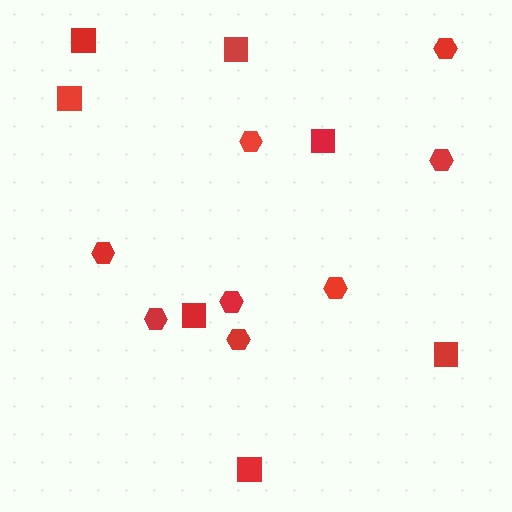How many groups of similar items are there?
There are 2 groups: one group of hexagons (8) and one group of squares (7).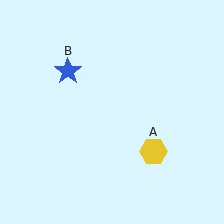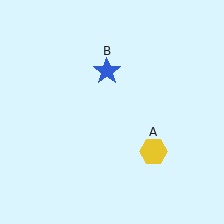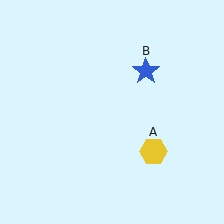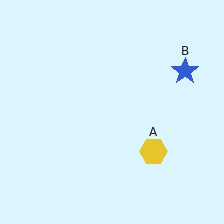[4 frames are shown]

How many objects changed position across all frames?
1 object changed position: blue star (object B).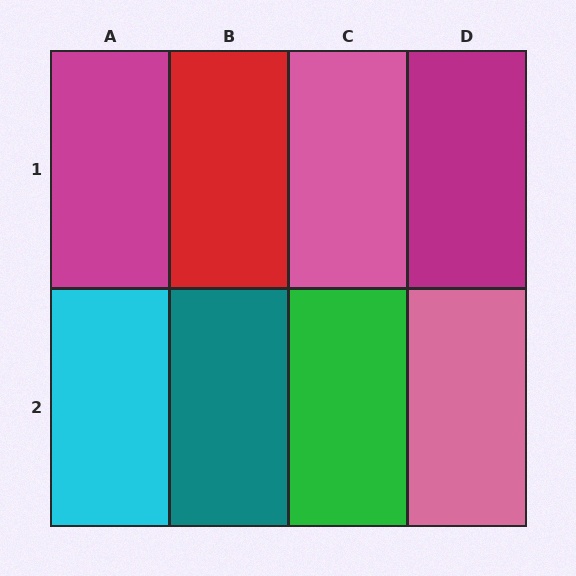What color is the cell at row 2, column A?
Cyan.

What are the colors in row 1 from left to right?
Magenta, red, pink, magenta.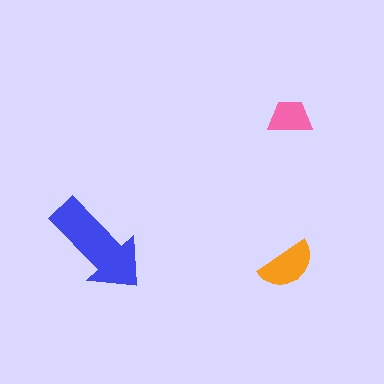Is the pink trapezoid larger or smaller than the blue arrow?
Smaller.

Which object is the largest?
The blue arrow.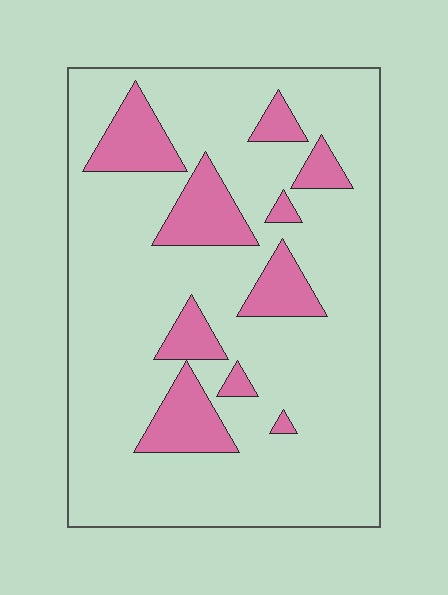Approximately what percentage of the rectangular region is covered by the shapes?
Approximately 20%.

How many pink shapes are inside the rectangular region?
10.